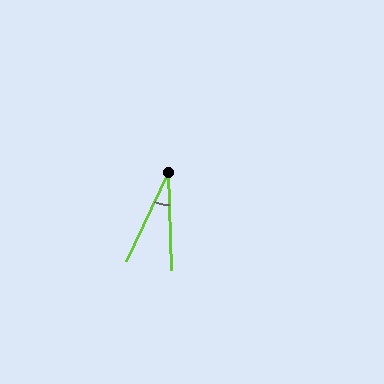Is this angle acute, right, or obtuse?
It is acute.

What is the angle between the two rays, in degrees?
Approximately 27 degrees.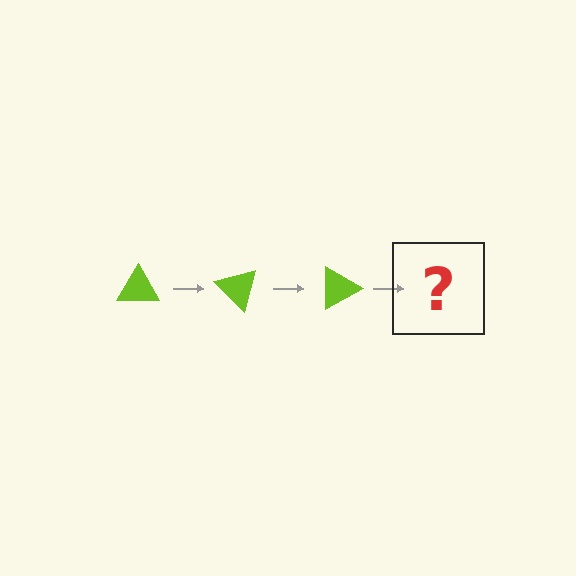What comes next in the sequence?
The next element should be a lime triangle rotated 135 degrees.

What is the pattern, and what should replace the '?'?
The pattern is that the triangle rotates 45 degrees each step. The '?' should be a lime triangle rotated 135 degrees.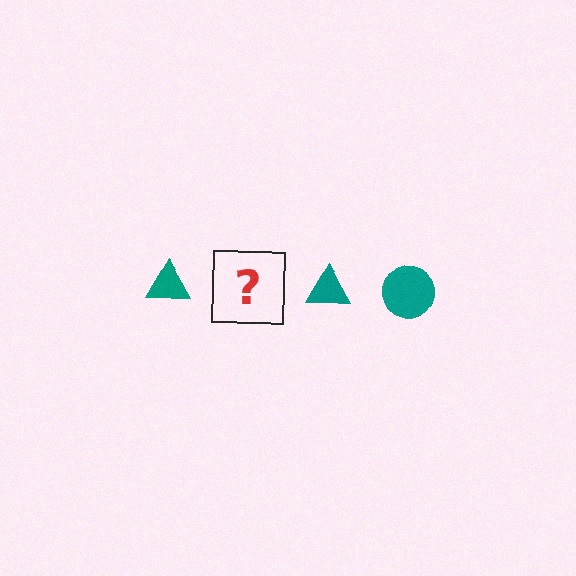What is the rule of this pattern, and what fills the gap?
The rule is that the pattern cycles through triangle, circle shapes in teal. The gap should be filled with a teal circle.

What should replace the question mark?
The question mark should be replaced with a teal circle.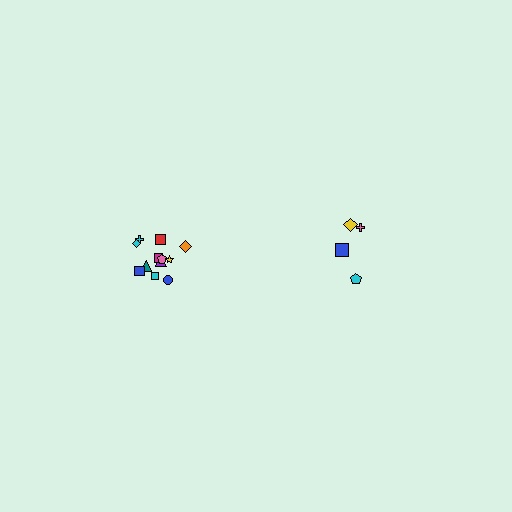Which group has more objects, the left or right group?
The left group.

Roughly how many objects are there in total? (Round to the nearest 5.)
Roughly 15 objects in total.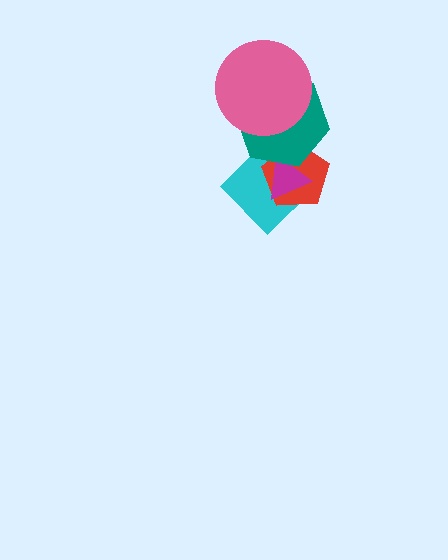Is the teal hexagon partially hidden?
Yes, it is partially covered by another shape.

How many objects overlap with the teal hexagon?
4 objects overlap with the teal hexagon.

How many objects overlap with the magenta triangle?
3 objects overlap with the magenta triangle.